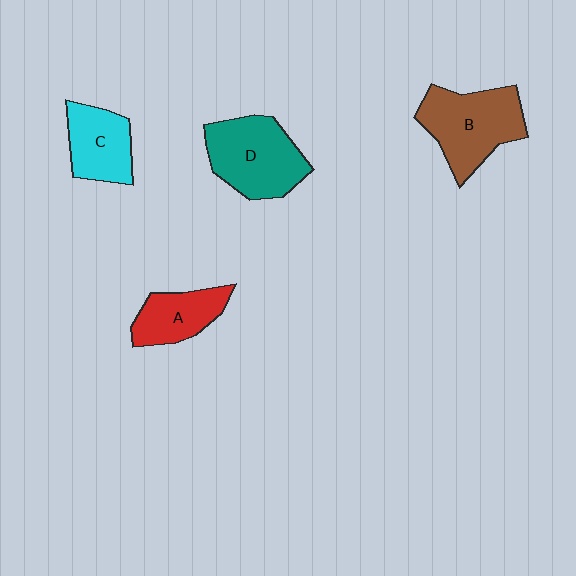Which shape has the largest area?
Shape B (brown).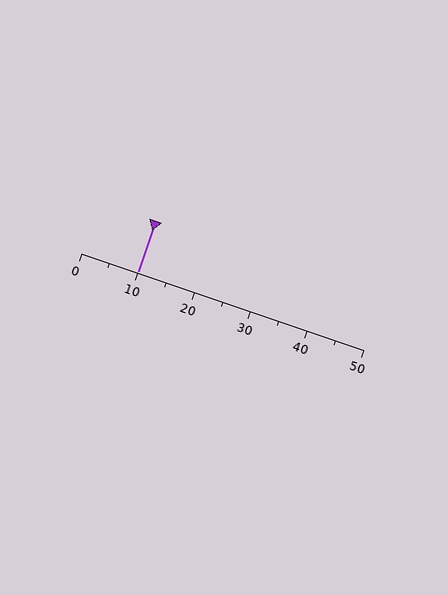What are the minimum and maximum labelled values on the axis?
The axis runs from 0 to 50.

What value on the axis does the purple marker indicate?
The marker indicates approximately 10.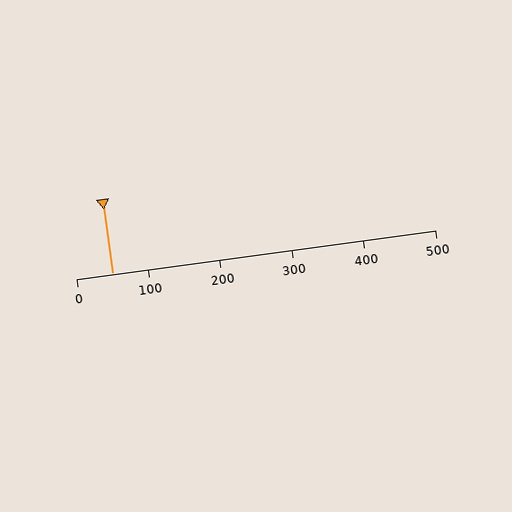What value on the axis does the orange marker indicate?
The marker indicates approximately 50.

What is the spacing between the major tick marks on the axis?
The major ticks are spaced 100 apart.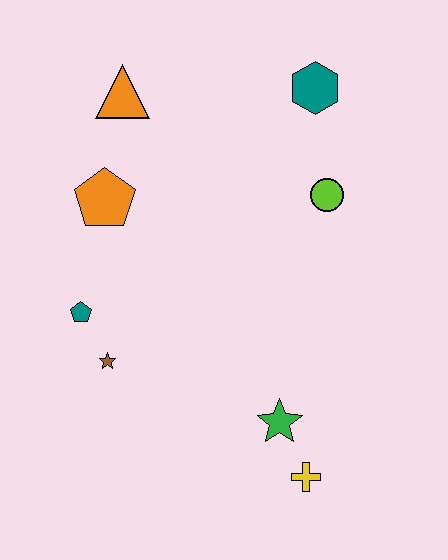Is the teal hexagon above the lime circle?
Yes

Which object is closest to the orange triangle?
The orange pentagon is closest to the orange triangle.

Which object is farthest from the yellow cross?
The orange triangle is farthest from the yellow cross.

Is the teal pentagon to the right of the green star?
No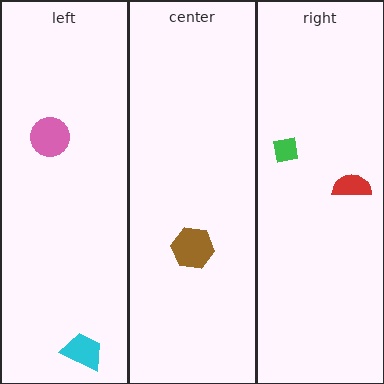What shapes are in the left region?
The pink circle, the cyan trapezoid.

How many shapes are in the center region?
1.